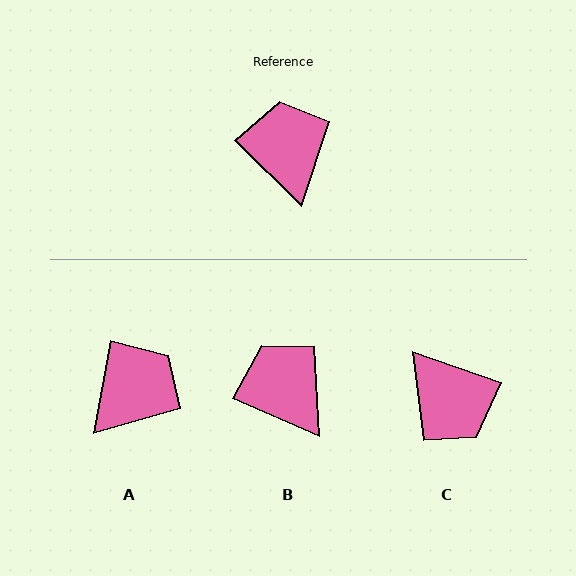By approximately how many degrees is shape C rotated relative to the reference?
Approximately 155 degrees clockwise.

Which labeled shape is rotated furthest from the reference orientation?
C, about 155 degrees away.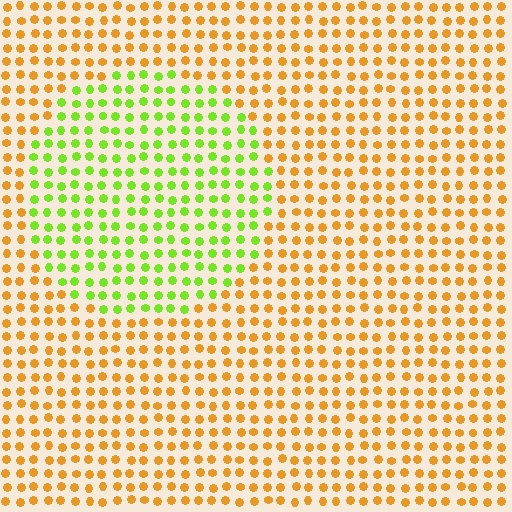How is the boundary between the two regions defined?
The boundary is defined purely by a slight shift in hue (about 60 degrees). Spacing, size, and orientation are identical on both sides.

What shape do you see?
I see a circle.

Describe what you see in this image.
The image is filled with small orange elements in a uniform arrangement. A circle-shaped region is visible where the elements are tinted to a slightly different hue, forming a subtle color boundary.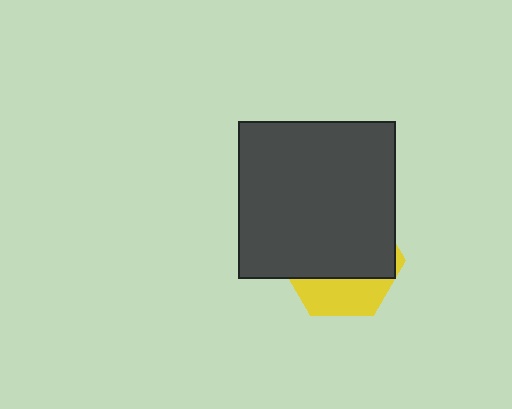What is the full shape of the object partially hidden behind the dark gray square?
The partially hidden object is a yellow hexagon.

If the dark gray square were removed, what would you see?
You would see the complete yellow hexagon.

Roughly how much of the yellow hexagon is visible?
A small part of it is visible (roughly 31%).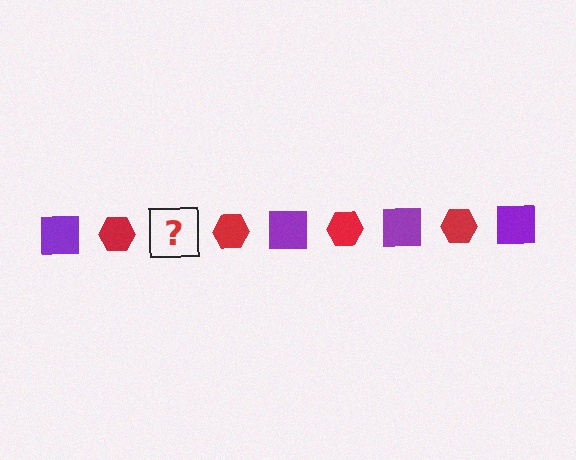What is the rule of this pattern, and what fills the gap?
The rule is that the pattern alternates between purple square and red hexagon. The gap should be filled with a purple square.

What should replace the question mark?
The question mark should be replaced with a purple square.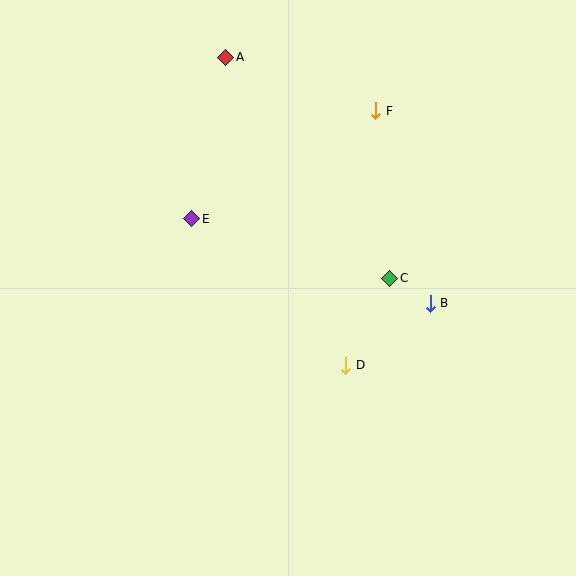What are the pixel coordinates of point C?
Point C is at (390, 278).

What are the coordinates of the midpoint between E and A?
The midpoint between E and A is at (209, 138).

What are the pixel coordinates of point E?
Point E is at (192, 219).